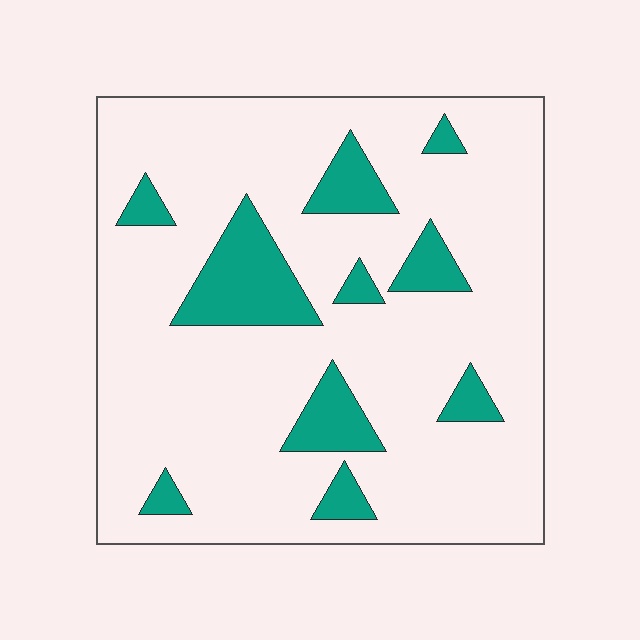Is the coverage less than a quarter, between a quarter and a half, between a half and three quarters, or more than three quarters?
Less than a quarter.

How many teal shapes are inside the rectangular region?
10.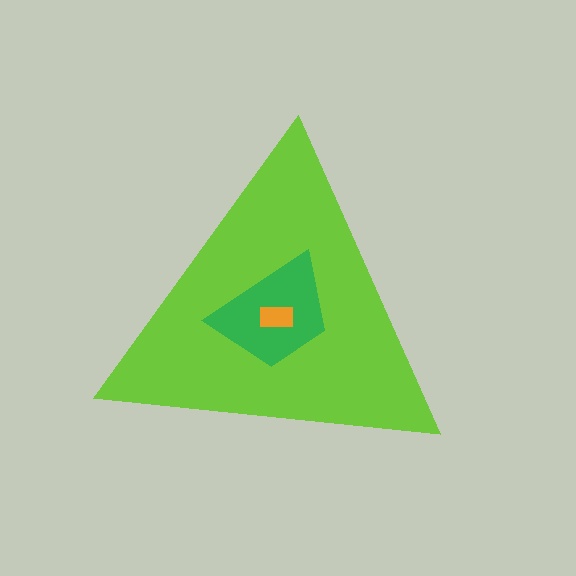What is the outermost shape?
The lime triangle.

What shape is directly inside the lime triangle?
The green trapezoid.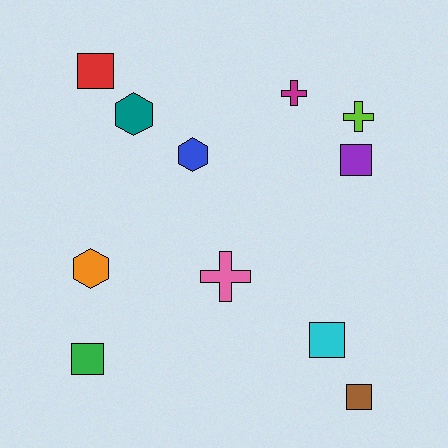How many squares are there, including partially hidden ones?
There are 5 squares.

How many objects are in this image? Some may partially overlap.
There are 11 objects.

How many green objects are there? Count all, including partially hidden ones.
There is 1 green object.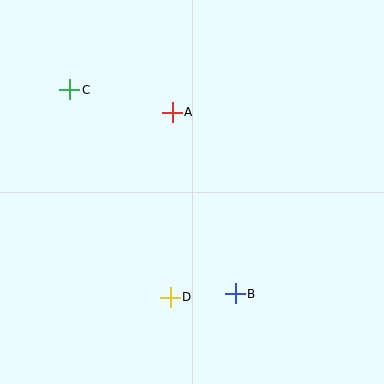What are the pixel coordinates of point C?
Point C is at (70, 90).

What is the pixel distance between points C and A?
The distance between C and A is 105 pixels.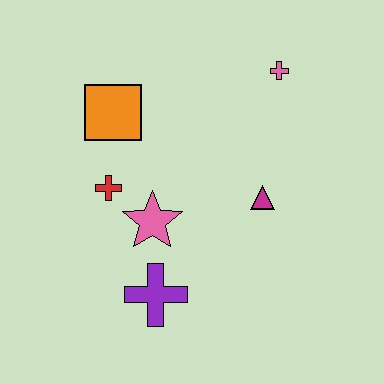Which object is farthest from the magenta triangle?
The orange square is farthest from the magenta triangle.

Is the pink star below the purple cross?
No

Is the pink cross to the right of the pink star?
Yes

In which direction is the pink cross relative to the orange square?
The pink cross is to the right of the orange square.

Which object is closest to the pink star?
The red cross is closest to the pink star.